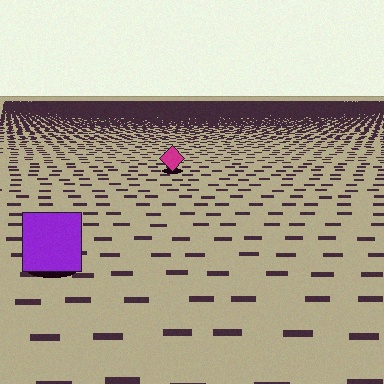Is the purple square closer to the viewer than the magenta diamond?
Yes. The purple square is closer — you can tell from the texture gradient: the ground texture is coarser near it.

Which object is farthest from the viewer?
The magenta diamond is farthest from the viewer. It appears smaller and the ground texture around it is denser.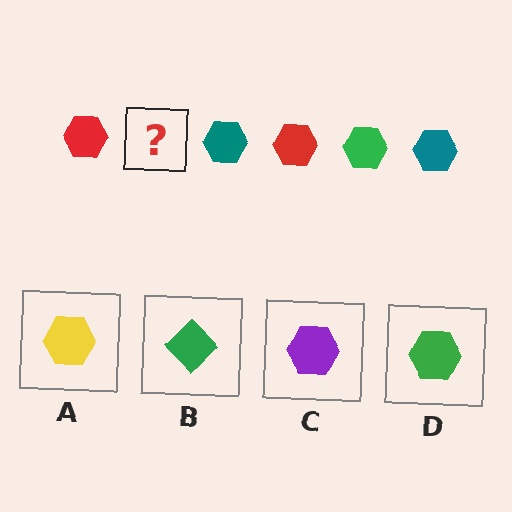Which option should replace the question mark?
Option D.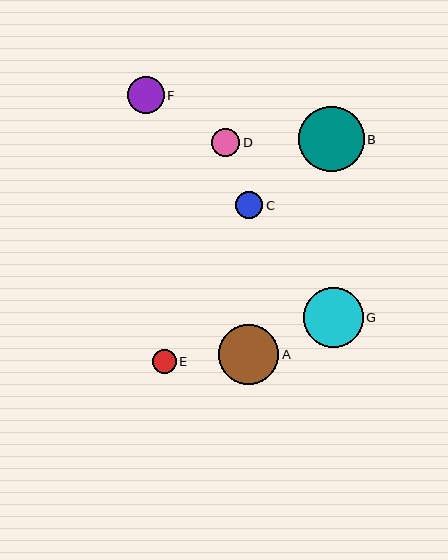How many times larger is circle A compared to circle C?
Circle A is approximately 2.2 times the size of circle C.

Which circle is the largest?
Circle B is the largest with a size of approximately 65 pixels.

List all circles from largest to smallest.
From largest to smallest: B, G, A, F, D, C, E.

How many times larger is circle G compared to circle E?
Circle G is approximately 2.5 times the size of circle E.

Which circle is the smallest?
Circle E is the smallest with a size of approximately 24 pixels.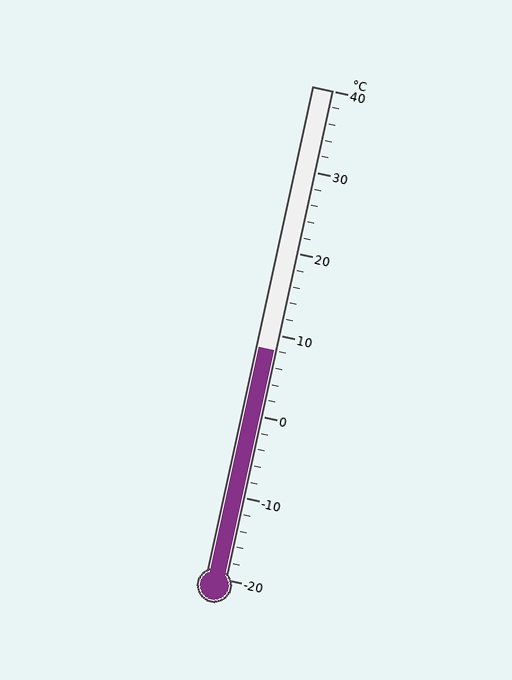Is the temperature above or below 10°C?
The temperature is below 10°C.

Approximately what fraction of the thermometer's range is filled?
The thermometer is filled to approximately 45% of its range.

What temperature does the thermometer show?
The thermometer shows approximately 8°C.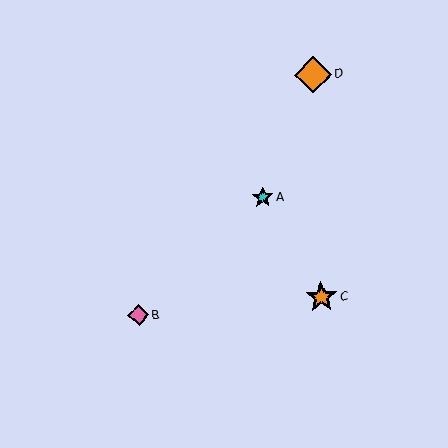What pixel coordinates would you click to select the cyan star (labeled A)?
Click at (263, 197) to select the cyan star A.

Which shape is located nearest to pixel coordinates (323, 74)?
The orange diamond (labeled D) at (313, 75) is nearest to that location.